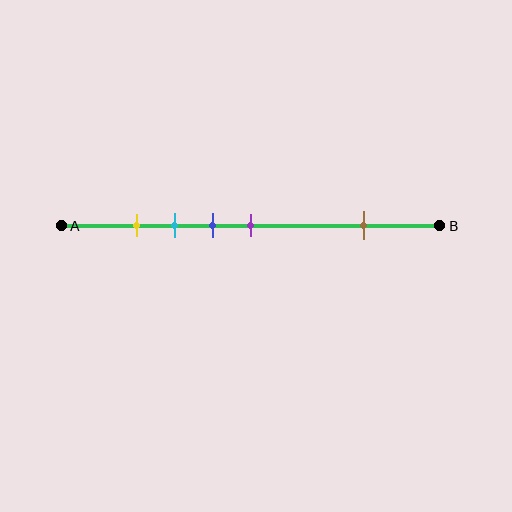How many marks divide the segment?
There are 5 marks dividing the segment.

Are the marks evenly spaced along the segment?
No, the marks are not evenly spaced.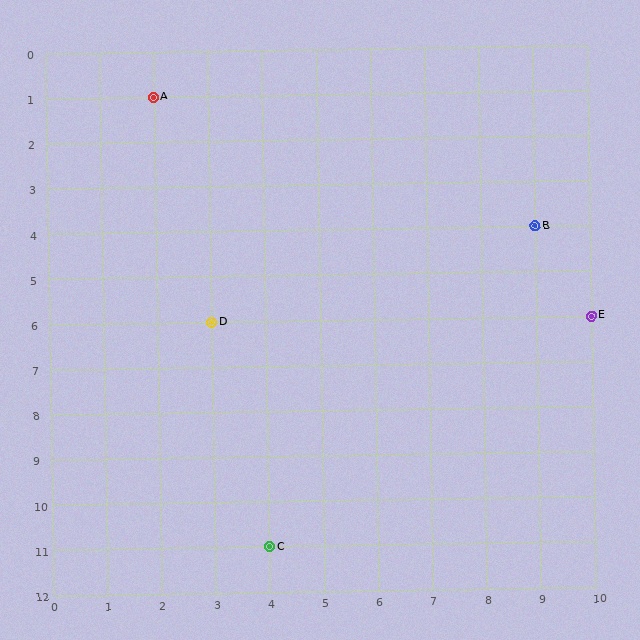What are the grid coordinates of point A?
Point A is at grid coordinates (2, 1).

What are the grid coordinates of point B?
Point B is at grid coordinates (9, 4).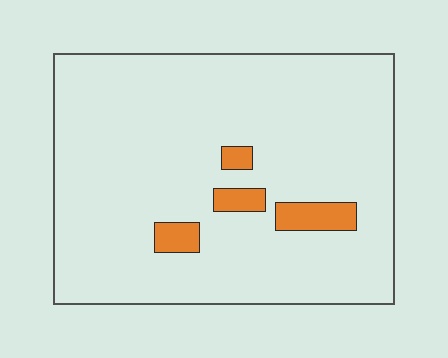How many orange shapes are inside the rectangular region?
4.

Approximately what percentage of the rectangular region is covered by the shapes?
Approximately 5%.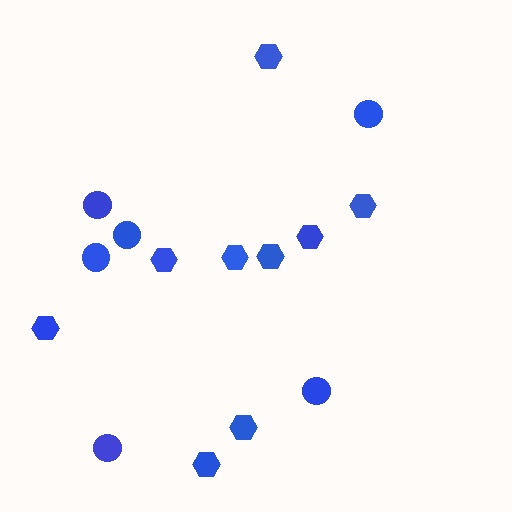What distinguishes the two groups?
There are 2 groups: one group of hexagons (9) and one group of circles (6).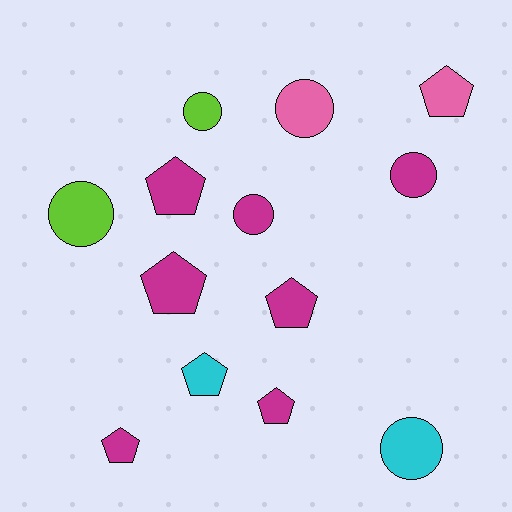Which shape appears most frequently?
Pentagon, with 7 objects.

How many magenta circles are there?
There are 2 magenta circles.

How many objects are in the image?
There are 13 objects.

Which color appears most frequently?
Magenta, with 7 objects.